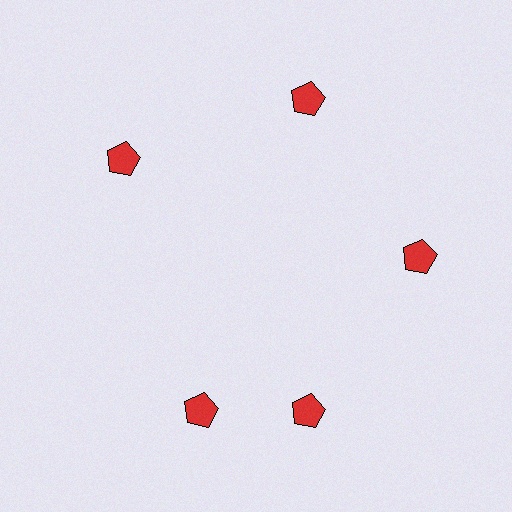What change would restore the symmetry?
The symmetry would be restored by rotating it back into even spacing with its neighbors so that all 5 pentagons sit at equal angles and equal distance from the center.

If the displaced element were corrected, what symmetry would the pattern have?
It would have 5-fold rotational symmetry — the pattern would map onto itself every 72 degrees.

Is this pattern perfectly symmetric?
No. The 5 red pentagons are arranged in a ring, but one element near the 8 o'clock position is rotated out of alignment along the ring, breaking the 5-fold rotational symmetry.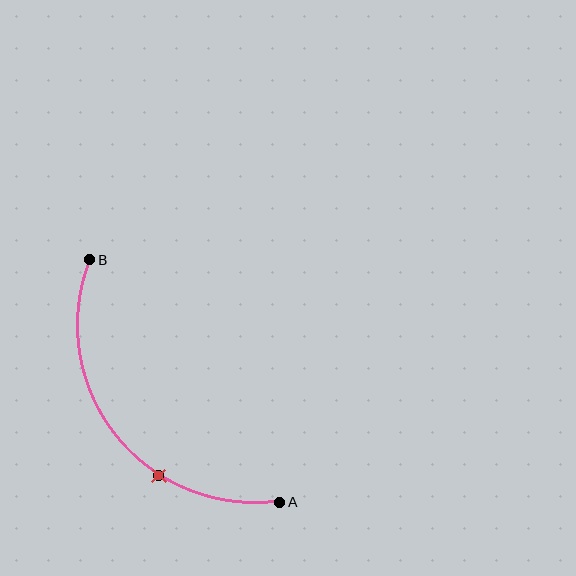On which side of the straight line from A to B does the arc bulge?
The arc bulges below and to the left of the straight line connecting A and B.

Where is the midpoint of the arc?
The arc midpoint is the point on the curve farthest from the straight line joining A and B. It sits below and to the left of that line.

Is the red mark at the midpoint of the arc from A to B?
No. The red mark lies on the arc but is closer to endpoint A. The arc midpoint would be at the point on the curve equidistant along the arc from both A and B.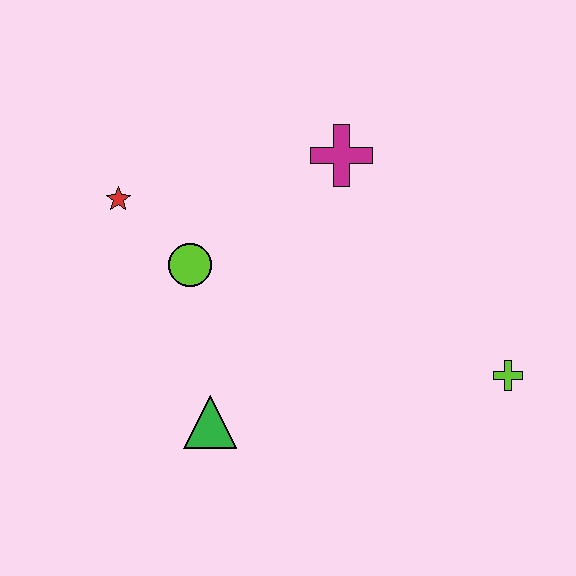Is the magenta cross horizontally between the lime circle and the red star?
No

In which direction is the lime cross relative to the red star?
The lime cross is to the right of the red star.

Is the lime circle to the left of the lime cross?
Yes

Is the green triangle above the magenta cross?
No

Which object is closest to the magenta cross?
The lime circle is closest to the magenta cross.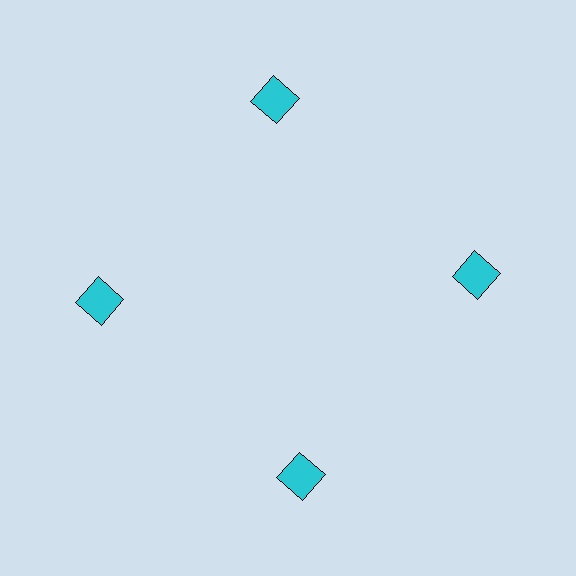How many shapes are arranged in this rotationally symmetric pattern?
There are 4 shapes, arranged in 4 groups of 1.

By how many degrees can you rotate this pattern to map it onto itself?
The pattern maps onto itself every 90 degrees of rotation.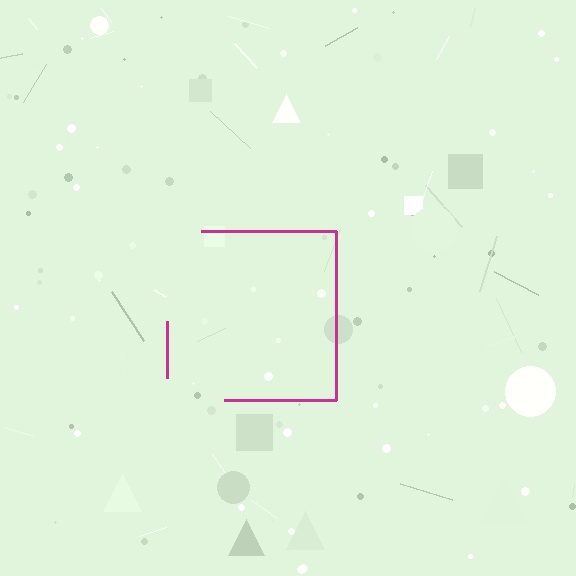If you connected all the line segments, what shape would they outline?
They would outline a square.